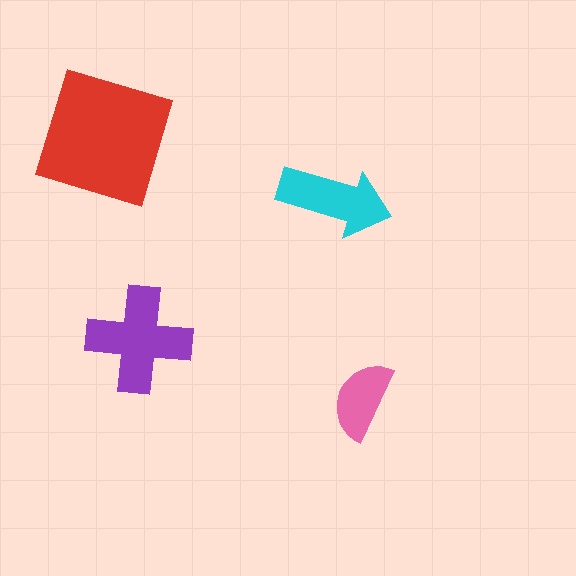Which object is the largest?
The red square.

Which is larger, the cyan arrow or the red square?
The red square.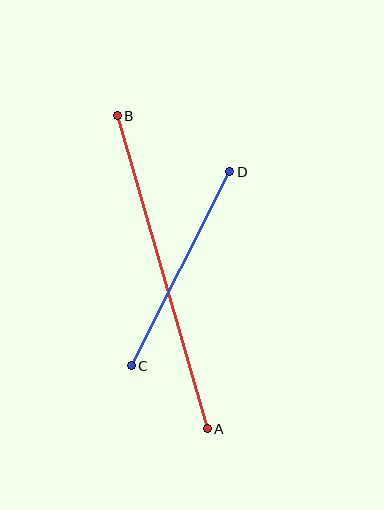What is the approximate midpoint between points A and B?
The midpoint is at approximately (162, 272) pixels.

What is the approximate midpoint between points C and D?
The midpoint is at approximately (180, 269) pixels.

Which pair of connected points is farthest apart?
Points A and B are farthest apart.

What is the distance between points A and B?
The distance is approximately 326 pixels.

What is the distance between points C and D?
The distance is approximately 217 pixels.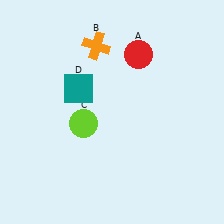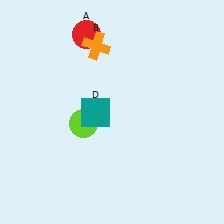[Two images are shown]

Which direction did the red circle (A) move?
The red circle (A) moved left.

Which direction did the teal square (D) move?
The teal square (D) moved down.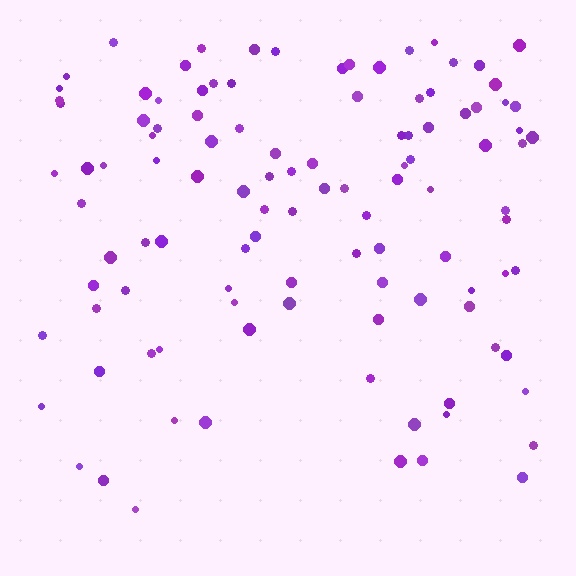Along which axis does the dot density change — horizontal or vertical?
Vertical.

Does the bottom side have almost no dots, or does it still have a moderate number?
Still a moderate number, just noticeably fewer than the top.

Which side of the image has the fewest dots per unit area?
The bottom.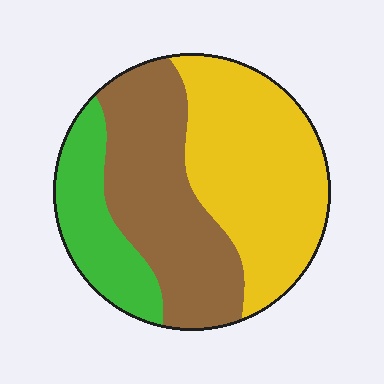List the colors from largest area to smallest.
From largest to smallest: yellow, brown, green.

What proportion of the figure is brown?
Brown covers about 40% of the figure.